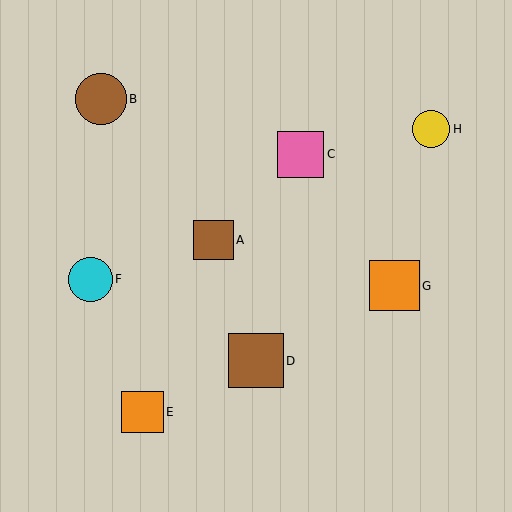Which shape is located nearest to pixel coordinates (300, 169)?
The pink square (labeled C) at (301, 154) is nearest to that location.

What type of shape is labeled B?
Shape B is a brown circle.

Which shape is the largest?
The brown square (labeled D) is the largest.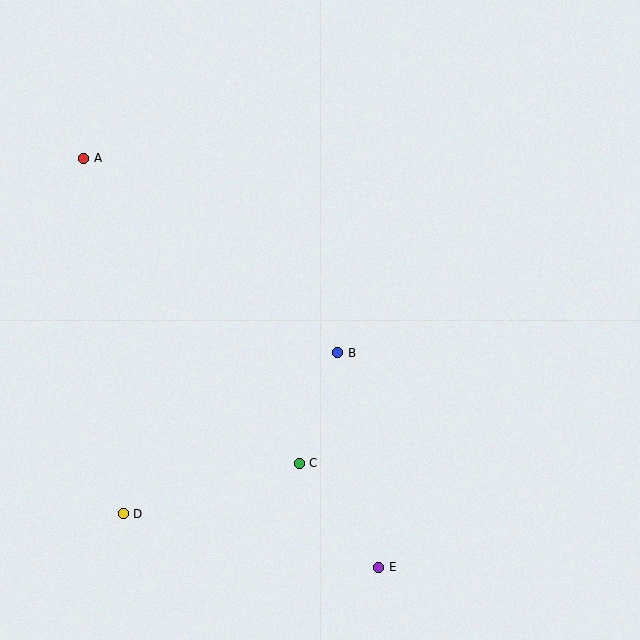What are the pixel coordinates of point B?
Point B is at (338, 353).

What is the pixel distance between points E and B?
The distance between E and B is 218 pixels.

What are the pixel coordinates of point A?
Point A is at (84, 158).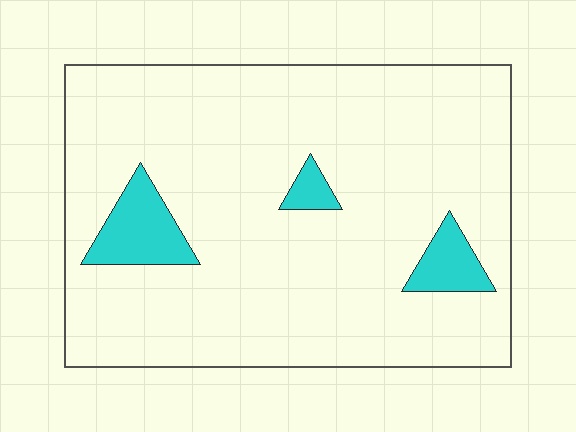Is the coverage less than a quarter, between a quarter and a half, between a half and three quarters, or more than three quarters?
Less than a quarter.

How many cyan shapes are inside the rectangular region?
3.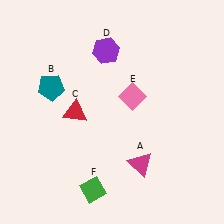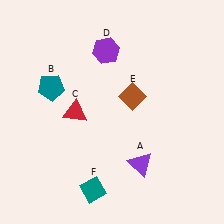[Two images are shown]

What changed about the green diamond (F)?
In Image 1, F is green. In Image 2, it changed to teal.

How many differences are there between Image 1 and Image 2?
There are 3 differences between the two images.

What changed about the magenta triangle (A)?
In Image 1, A is magenta. In Image 2, it changed to purple.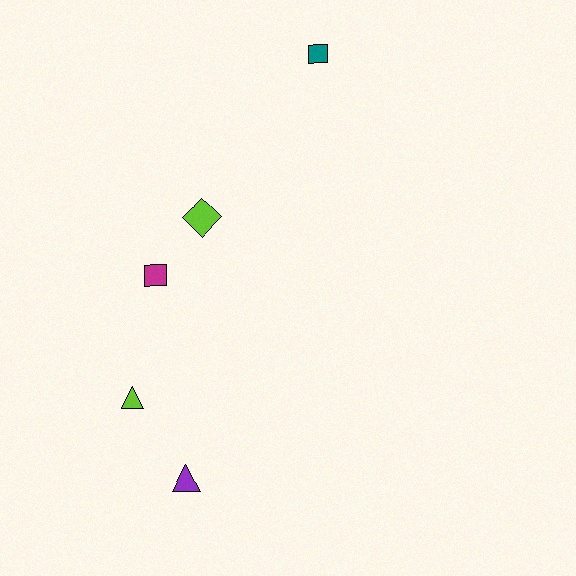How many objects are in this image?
There are 5 objects.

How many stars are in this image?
There are no stars.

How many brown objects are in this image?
There are no brown objects.